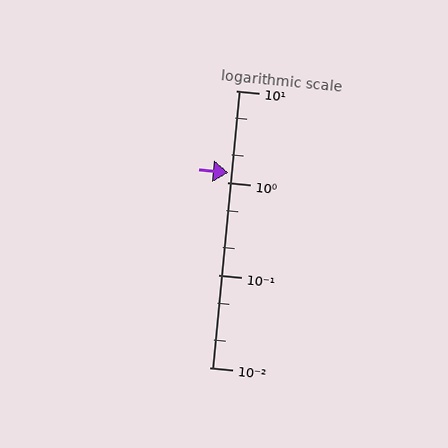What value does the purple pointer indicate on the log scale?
The pointer indicates approximately 1.3.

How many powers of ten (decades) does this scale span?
The scale spans 3 decades, from 0.01 to 10.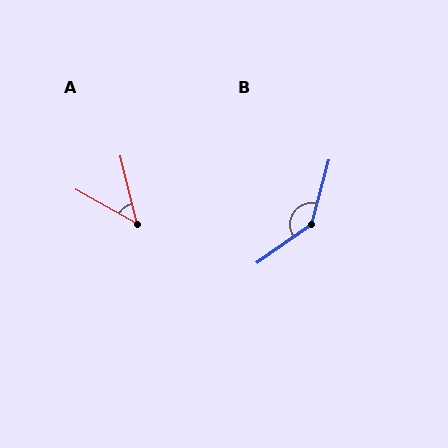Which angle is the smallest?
A, at approximately 47 degrees.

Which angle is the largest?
B, at approximately 141 degrees.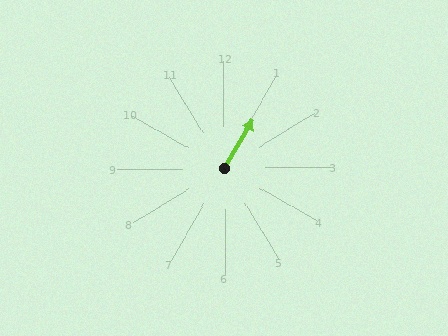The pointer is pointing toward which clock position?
Roughly 1 o'clock.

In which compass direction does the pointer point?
Northeast.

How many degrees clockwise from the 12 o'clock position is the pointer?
Approximately 31 degrees.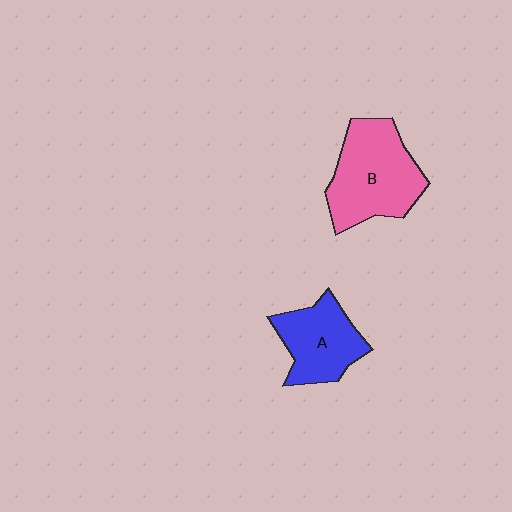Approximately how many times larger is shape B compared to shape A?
Approximately 1.4 times.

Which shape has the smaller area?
Shape A (blue).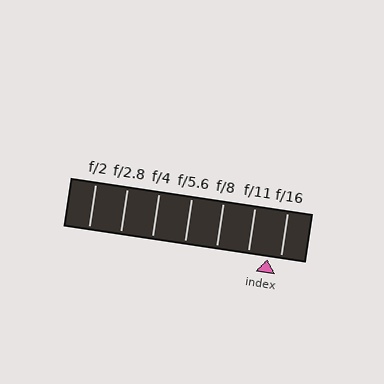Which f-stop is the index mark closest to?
The index mark is closest to f/16.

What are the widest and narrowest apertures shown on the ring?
The widest aperture shown is f/2 and the narrowest is f/16.